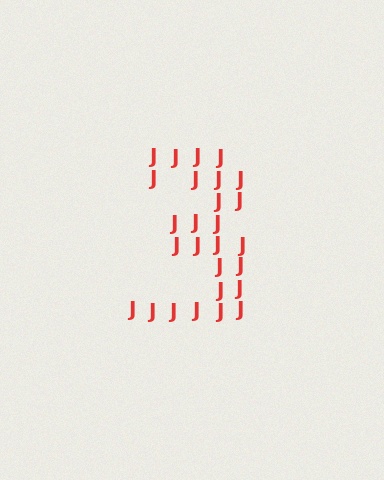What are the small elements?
The small elements are letter J's.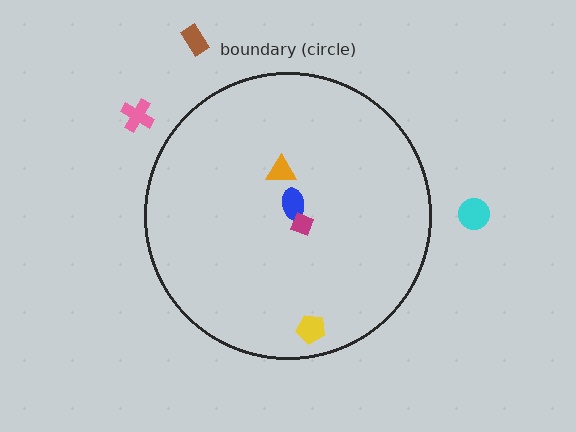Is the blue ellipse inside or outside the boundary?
Inside.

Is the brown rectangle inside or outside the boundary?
Outside.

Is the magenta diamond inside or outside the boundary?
Inside.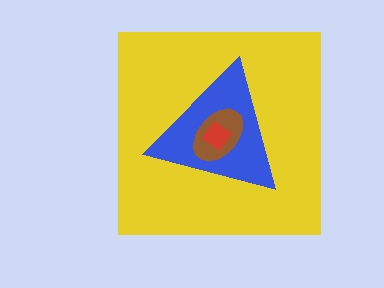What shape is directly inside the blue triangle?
The brown ellipse.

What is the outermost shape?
The yellow square.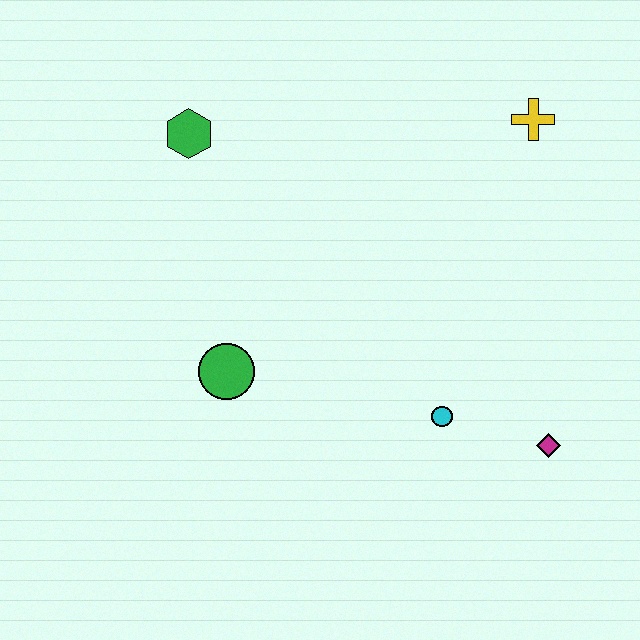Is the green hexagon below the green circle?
No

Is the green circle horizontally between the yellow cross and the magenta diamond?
No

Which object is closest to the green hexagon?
The green circle is closest to the green hexagon.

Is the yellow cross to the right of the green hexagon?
Yes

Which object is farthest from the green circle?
The yellow cross is farthest from the green circle.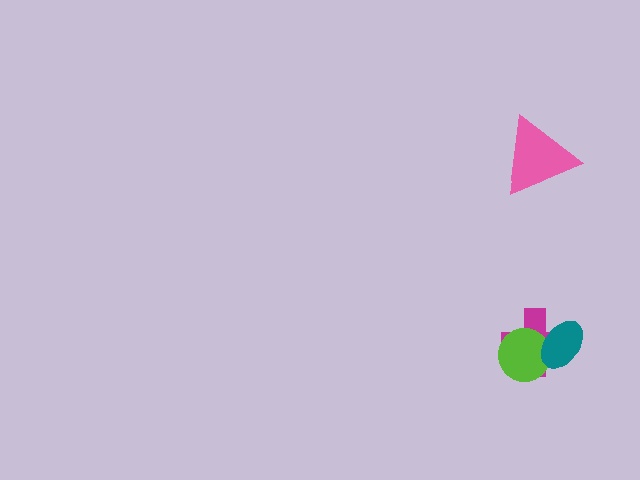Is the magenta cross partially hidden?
Yes, it is partially covered by another shape.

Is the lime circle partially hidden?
Yes, it is partially covered by another shape.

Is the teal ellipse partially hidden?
No, no other shape covers it.